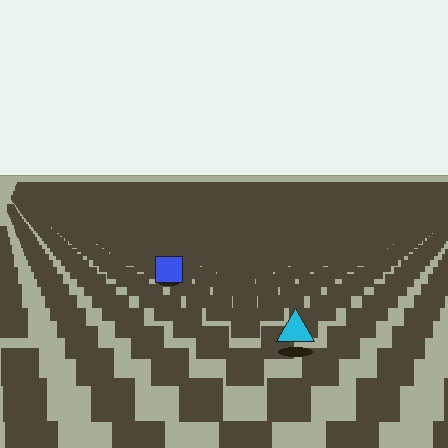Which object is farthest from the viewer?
The blue square is farthest from the viewer. It appears smaller and the ground texture around it is denser.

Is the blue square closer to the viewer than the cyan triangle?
No. The cyan triangle is closer — you can tell from the texture gradient: the ground texture is coarser near it.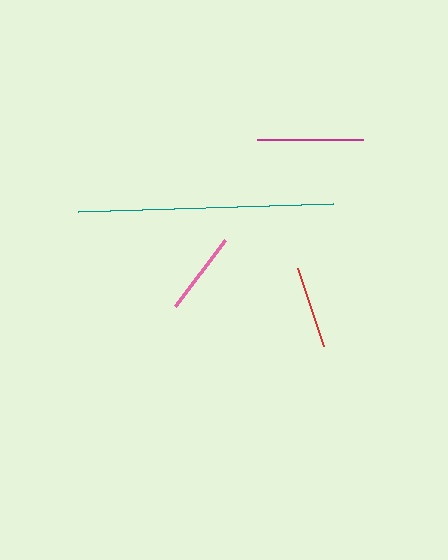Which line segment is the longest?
The teal line is the longest at approximately 255 pixels.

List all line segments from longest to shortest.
From longest to shortest: teal, magenta, red, pink.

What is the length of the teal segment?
The teal segment is approximately 255 pixels long.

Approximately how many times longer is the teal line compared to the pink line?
The teal line is approximately 3.1 times the length of the pink line.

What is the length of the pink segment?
The pink segment is approximately 82 pixels long.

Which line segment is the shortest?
The pink line is the shortest at approximately 82 pixels.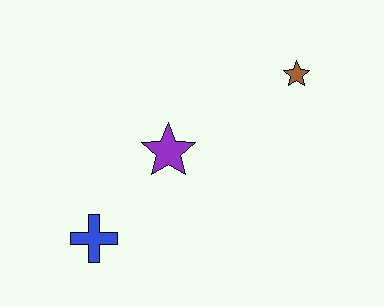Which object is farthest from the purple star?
The brown star is farthest from the purple star.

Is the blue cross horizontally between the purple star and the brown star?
No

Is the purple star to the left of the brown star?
Yes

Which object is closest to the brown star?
The purple star is closest to the brown star.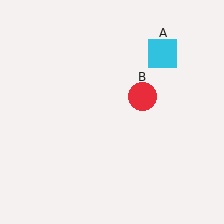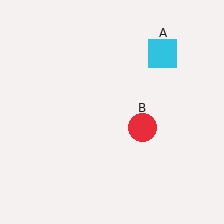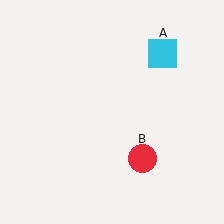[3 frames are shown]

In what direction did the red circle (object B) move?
The red circle (object B) moved down.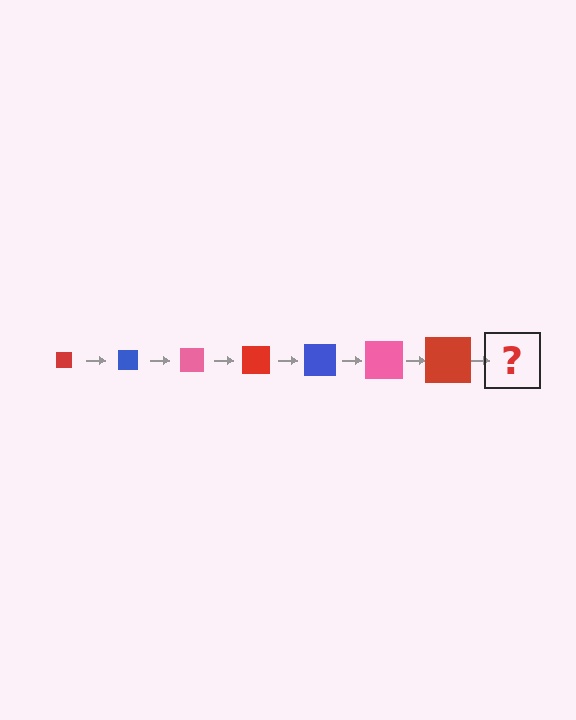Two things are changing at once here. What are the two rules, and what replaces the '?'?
The two rules are that the square grows larger each step and the color cycles through red, blue, and pink. The '?' should be a blue square, larger than the previous one.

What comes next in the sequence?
The next element should be a blue square, larger than the previous one.